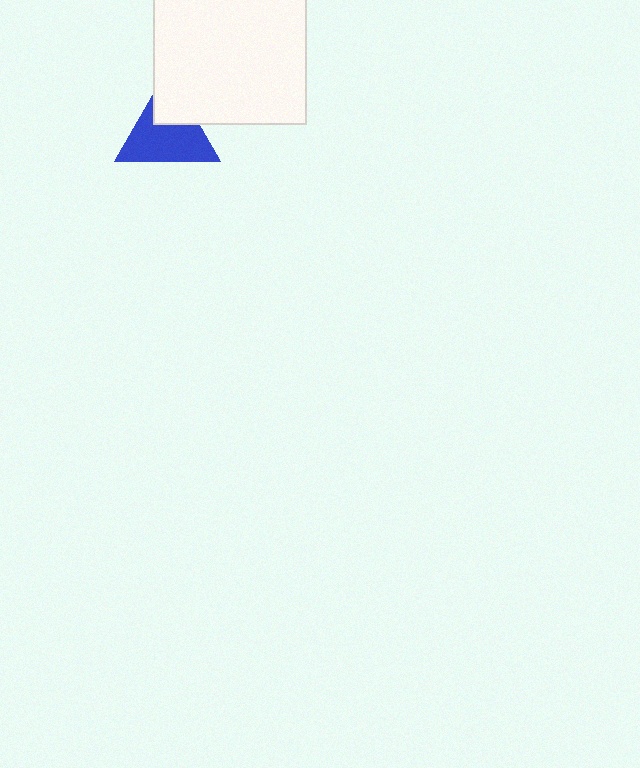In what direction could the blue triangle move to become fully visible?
The blue triangle could move toward the lower-left. That would shift it out from behind the white square entirely.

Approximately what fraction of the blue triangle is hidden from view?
Roughly 31% of the blue triangle is hidden behind the white square.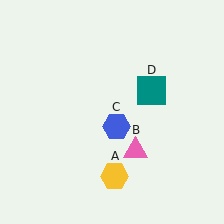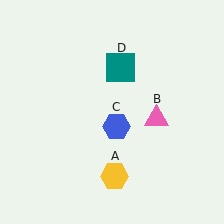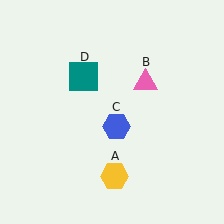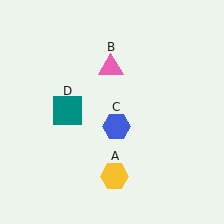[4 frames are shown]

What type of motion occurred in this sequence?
The pink triangle (object B), teal square (object D) rotated counterclockwise around the center of the scene.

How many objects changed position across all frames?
2 objects changed position: pink triangle (object B), teal square (object D).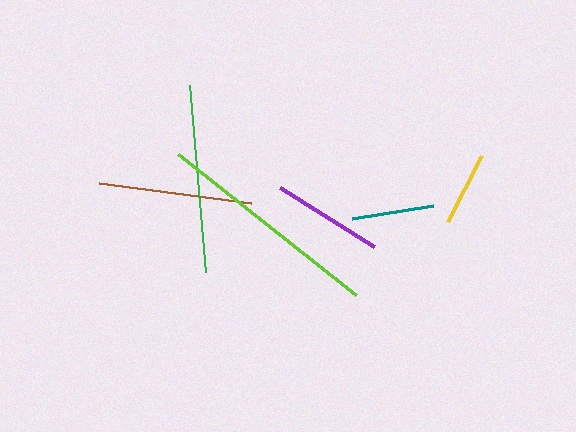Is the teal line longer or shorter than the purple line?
The purple line is longer than the teal line.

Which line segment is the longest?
The lime line is the longest at approximately 226 pixels.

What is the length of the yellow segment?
The yellow segment is approximately 75 pixels long.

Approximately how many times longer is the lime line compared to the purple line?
The lime line is approximately 2.0 times the length of the purple line.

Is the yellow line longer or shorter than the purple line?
The purple line is longer than the yellow line.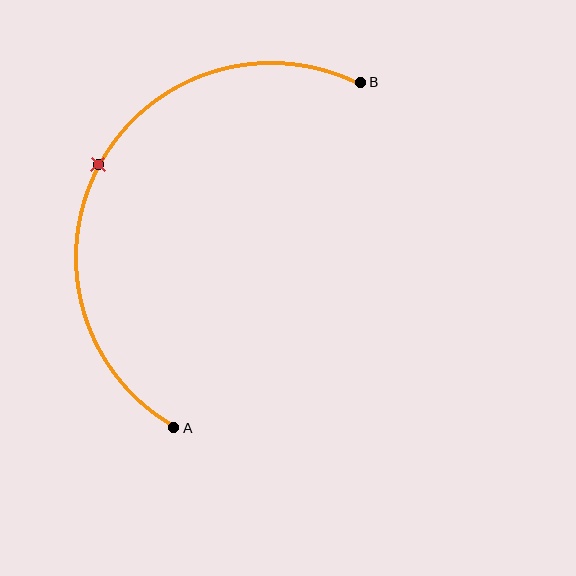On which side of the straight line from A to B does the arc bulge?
The arc bulges to the left of the straight line connecting A and B.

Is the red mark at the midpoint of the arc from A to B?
Yes. The red mark lies on the arc at equal arc-length from both A and B — it is the arc midpoint.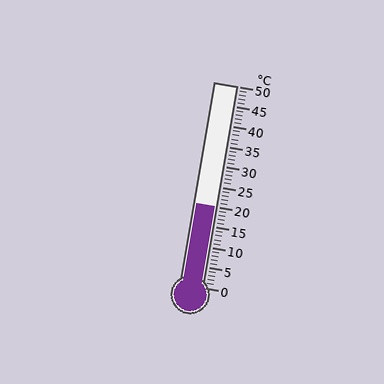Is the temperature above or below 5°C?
The temperature is above 5°C.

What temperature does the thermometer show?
The thermometer shows approximately 20°C.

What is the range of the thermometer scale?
The thermometer scale ranges from 0°C to 50°C.